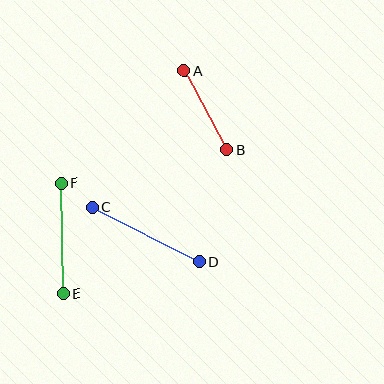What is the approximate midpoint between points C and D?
The midpoint is at approximately (146, 235) pixels.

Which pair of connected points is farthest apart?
Points C and D are farthest apart.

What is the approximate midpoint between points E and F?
The midpoint is at approximately (62, 238) pixels.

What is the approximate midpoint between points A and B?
The midpoint is at approximately (205, 110) pixels.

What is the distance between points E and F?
The distance is approximately 111 pixels.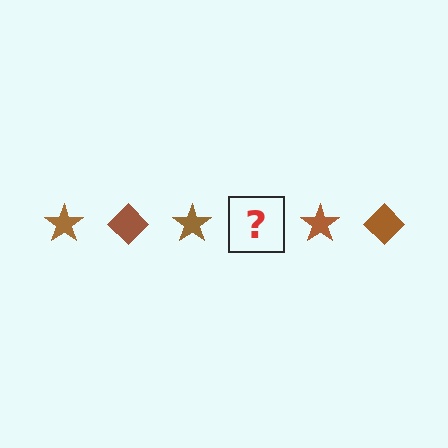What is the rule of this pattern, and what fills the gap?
The rule is that the pattern cycles through star, diamond shapes in brown. The gap should be filled with a brown diamond.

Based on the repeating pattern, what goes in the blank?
The blank should be a brown diamond.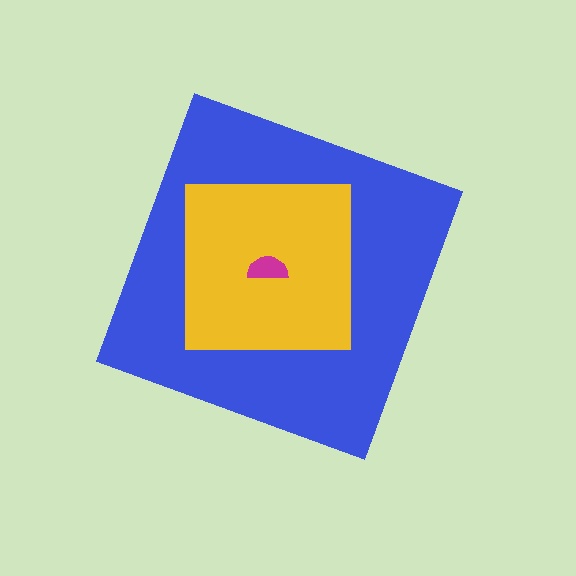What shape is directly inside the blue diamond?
The yellow square.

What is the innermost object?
The magenta semicircle.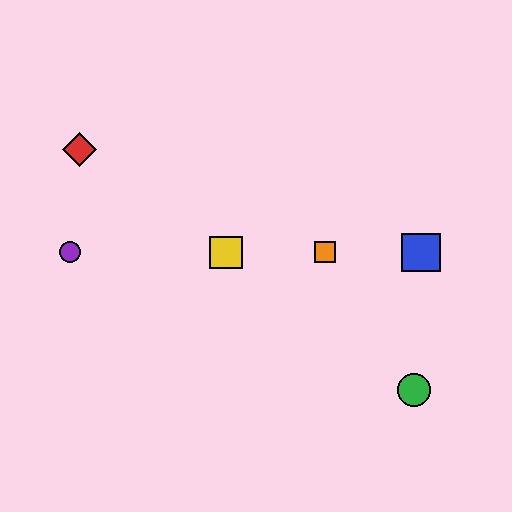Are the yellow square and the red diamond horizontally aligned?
No, the yellow square is at y≈252 and the red diamond is at y≈150.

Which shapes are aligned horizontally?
The blue square, the yellow square, the purple circle, the orange square are aligned horizontally.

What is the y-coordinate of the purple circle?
The purple circle is at y≈252.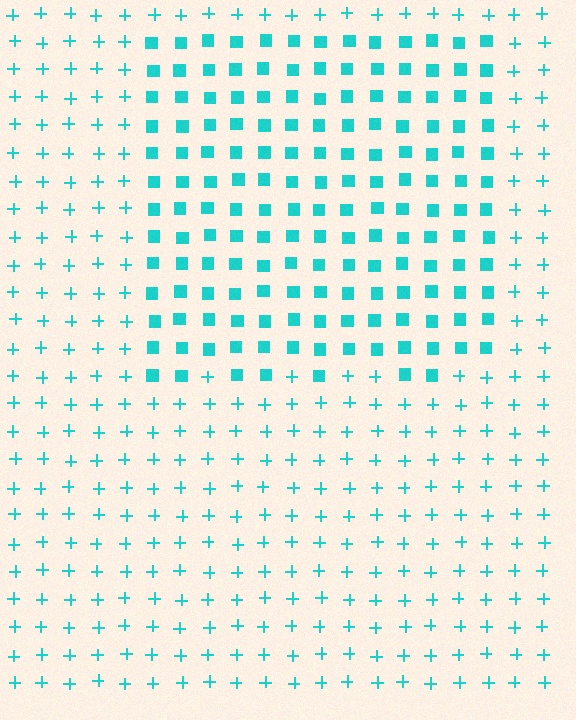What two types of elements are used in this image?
The image uses squares inside the rectangle region and plus signs outside it.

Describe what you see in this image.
The image is filled with small cyan elements arranged in a uniform grid. A rectangle-shaped region contains squares, while the surrounding area contains plus signs. The boundary is defined purely by the change in element shape.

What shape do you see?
I see a rectangle.